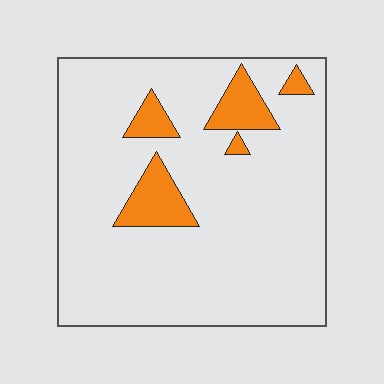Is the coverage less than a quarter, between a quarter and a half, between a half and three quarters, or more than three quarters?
Less than a quarter.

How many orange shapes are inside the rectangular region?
5.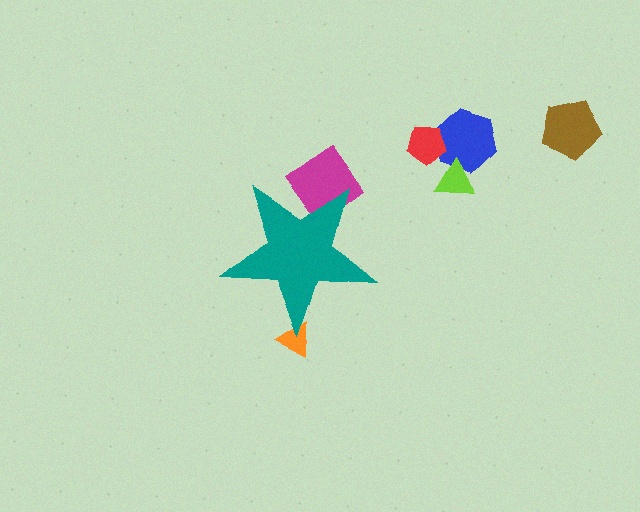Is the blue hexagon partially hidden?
No, the blue hexagon is fully visible.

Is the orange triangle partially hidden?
Yes, the orange triangle is partially hidden behind the teal star.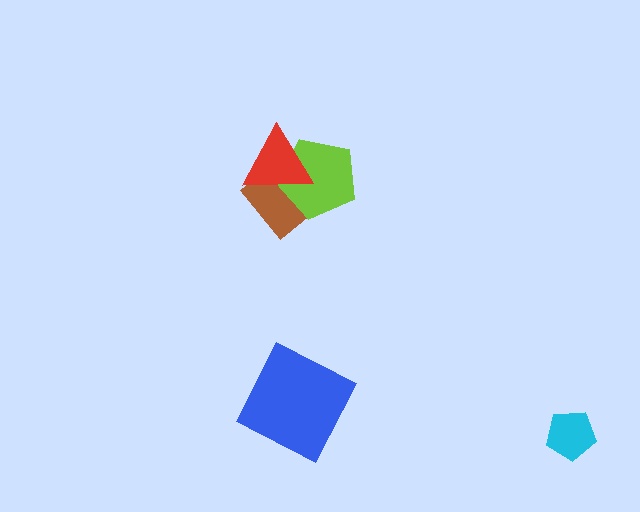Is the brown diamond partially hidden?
Yes, it is partially covered by another shape.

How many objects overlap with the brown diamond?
2 objects overlap with the brown diamond.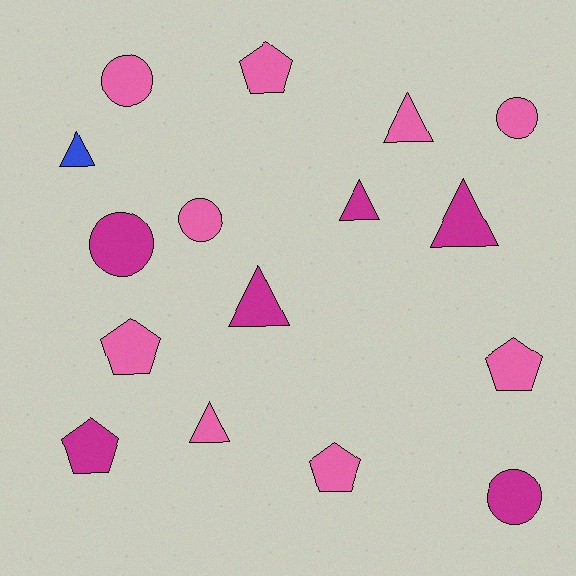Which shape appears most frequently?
Triangle, with 6 objects.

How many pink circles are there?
There are 3 pink circles.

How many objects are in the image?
There are 16 objects.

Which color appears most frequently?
Pink, with 9 objects.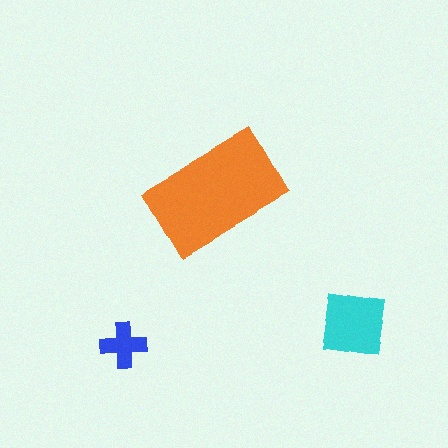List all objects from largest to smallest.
The orange rectangle, the cyan square, the blue cross.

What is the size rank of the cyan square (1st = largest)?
2nd.